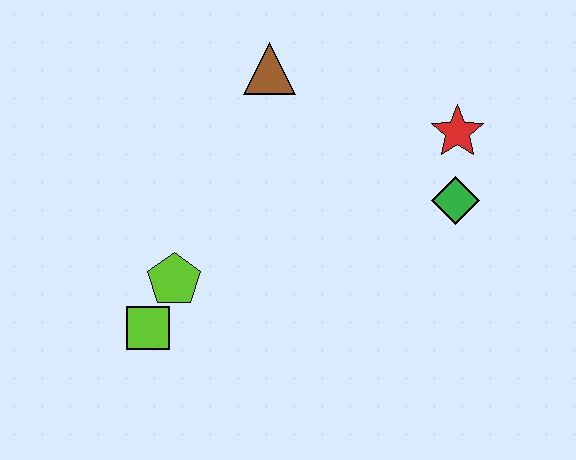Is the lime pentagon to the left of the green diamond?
Yes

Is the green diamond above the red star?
No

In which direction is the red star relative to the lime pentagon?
The red star is to the right of the lime pentagon.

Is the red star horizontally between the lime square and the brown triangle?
No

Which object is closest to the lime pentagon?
The lime square is closest to the lime pentagon.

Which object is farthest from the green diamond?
The lime square is farthest from the green diamond.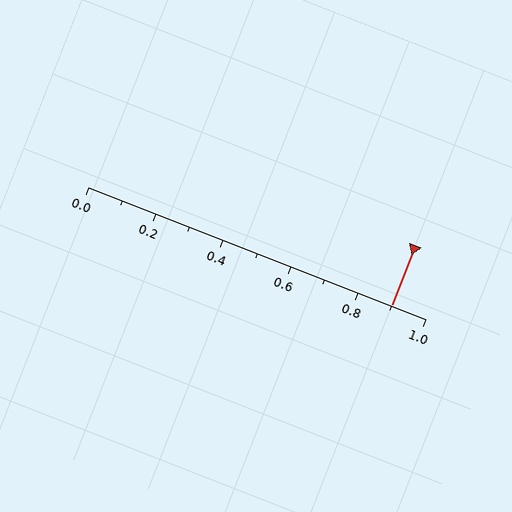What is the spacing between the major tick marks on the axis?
The major ticks are spaced 0.2 apart.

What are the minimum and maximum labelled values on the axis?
The axis runs from 0.0 to 1.0.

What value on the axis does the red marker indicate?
The marker indicates approximately 0.9.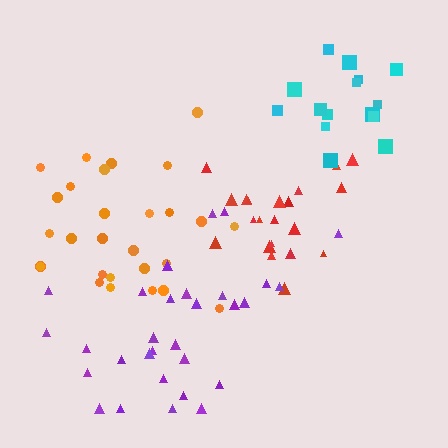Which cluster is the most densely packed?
Cyan.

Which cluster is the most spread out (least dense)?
Red.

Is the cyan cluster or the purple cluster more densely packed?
Cyan.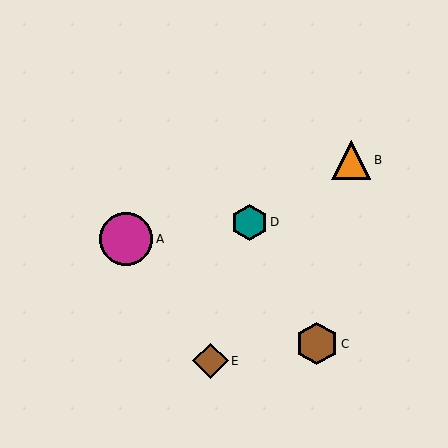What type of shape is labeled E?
Shape E is a brown diamond.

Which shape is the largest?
The magenta circle (labeled A) is the largest.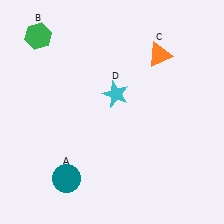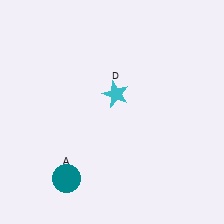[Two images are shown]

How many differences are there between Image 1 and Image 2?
There are 2 differences between the two images.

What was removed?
The orange triangle (C), the green hexagon (B) were removed in Image 2.